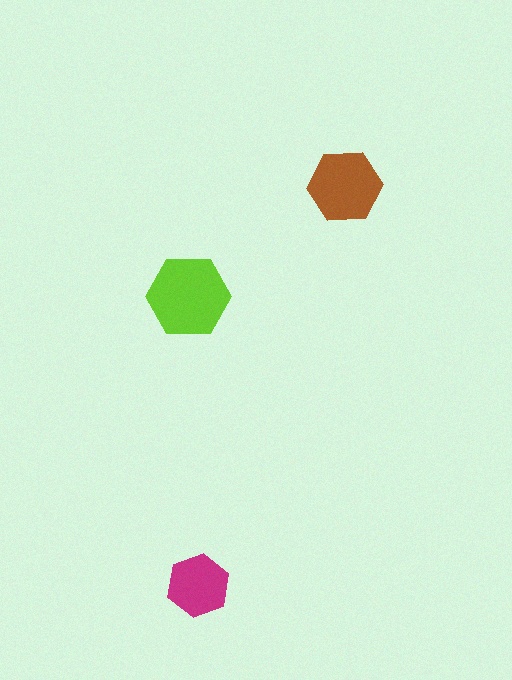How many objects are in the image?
There are 3 objects in the image.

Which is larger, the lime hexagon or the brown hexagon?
The lime one.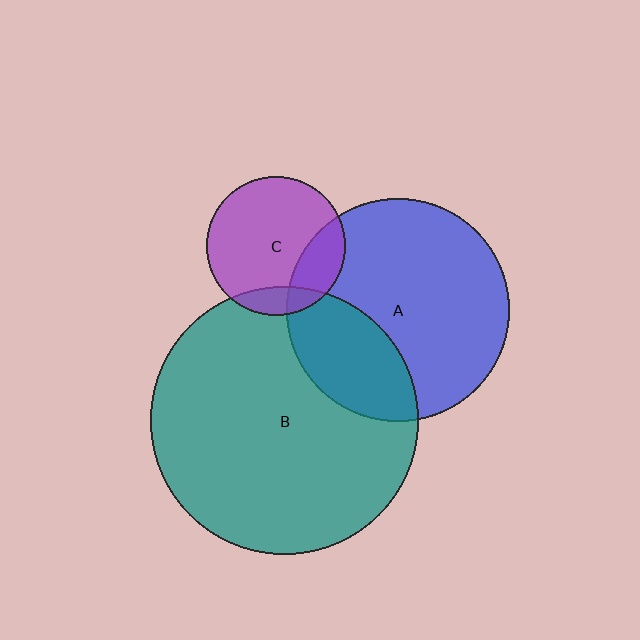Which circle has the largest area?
Circle B (teal).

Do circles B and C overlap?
Yes.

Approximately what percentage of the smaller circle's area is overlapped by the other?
Approximately 10%.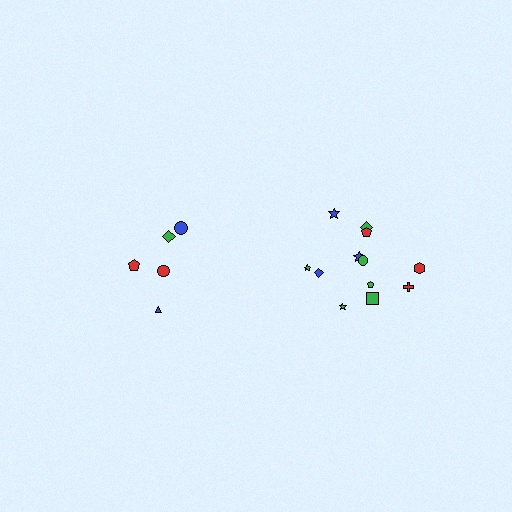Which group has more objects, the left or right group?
The right group.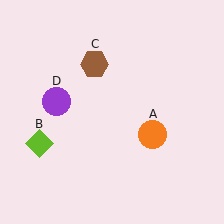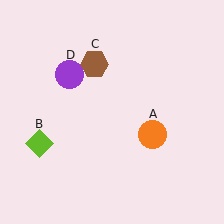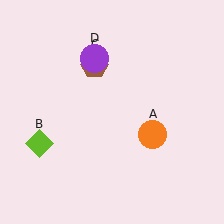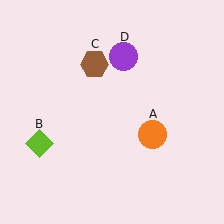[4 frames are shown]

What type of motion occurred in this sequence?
The purple circle (object D) rotated clockwise around the center of the scene.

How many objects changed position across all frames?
1 object changed position: purple circle (object D).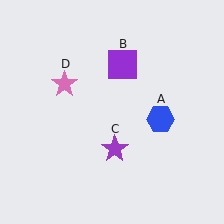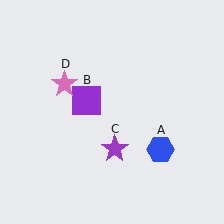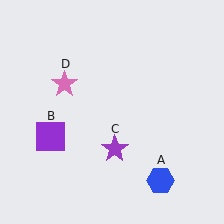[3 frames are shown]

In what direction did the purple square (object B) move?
The purple square (object B) moved down and to the left.